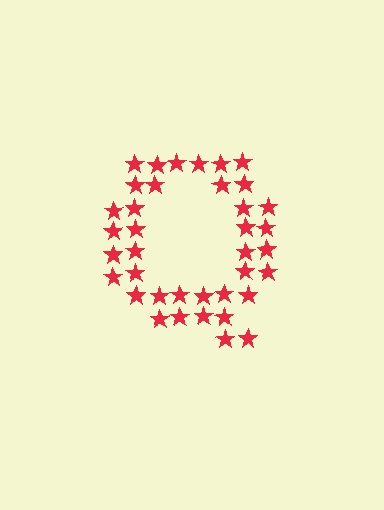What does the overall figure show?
The overall figure shows the letter Q.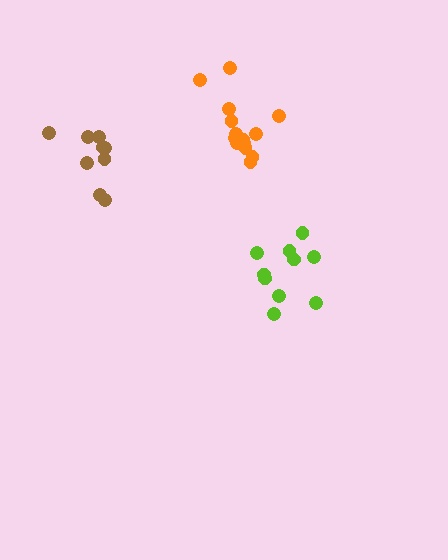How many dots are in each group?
Group 1: 10 dots, Group 2: 14 dots, Group 3: 9 dots (33 total).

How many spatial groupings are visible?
There are 3 spatial groupings.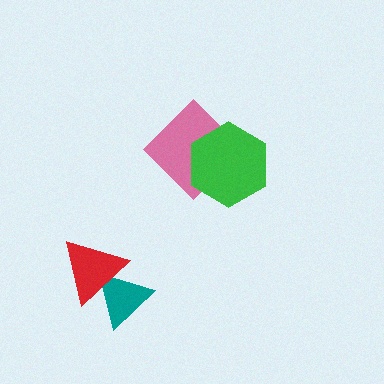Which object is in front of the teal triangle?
The red triangle is in front of the teal triangle.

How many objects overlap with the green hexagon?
1 object overlaps with the green hexagon.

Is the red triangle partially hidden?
No, no other shape covers it.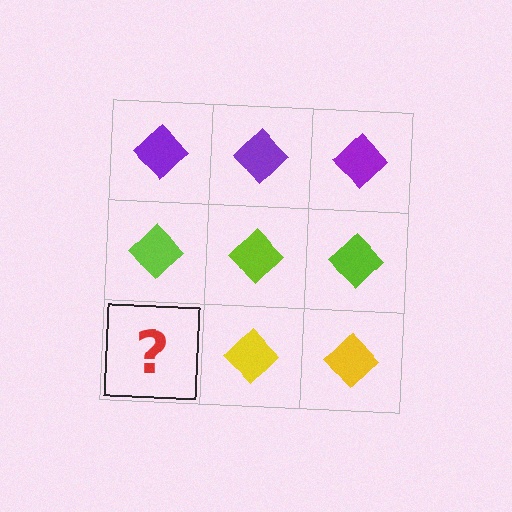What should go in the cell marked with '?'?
The missing cell should contain a yellow diamond.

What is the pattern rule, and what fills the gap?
The rule is that each row has a consistent color. The gap should be filled with a yellow diamond.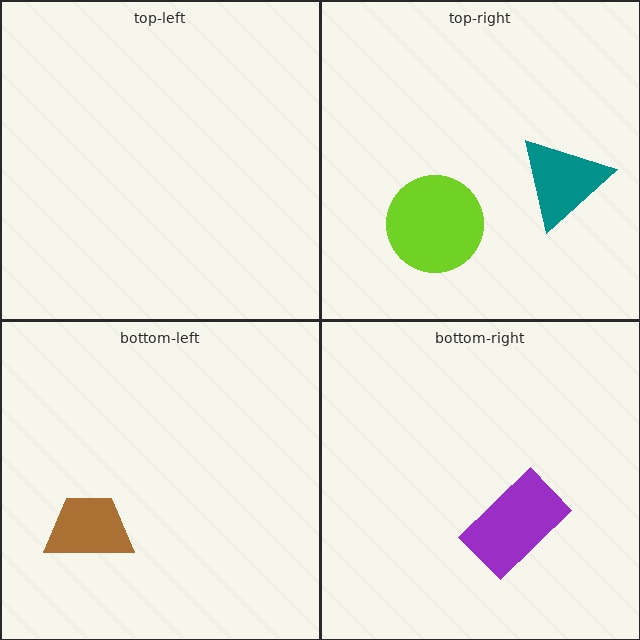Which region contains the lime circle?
The top-right region.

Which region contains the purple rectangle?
The bottom-right region.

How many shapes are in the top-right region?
2.